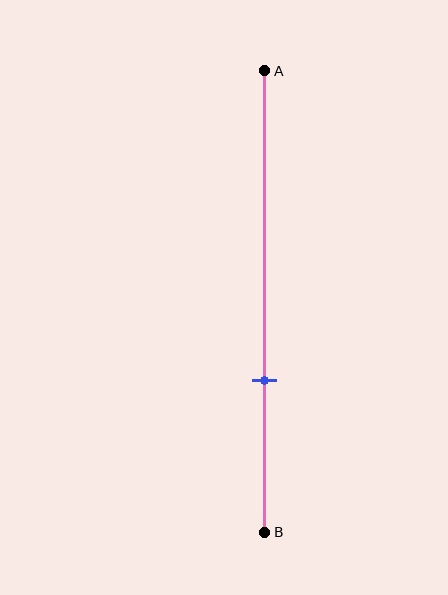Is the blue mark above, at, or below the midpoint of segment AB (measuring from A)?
The blue mark is below the midpoint of segment AB.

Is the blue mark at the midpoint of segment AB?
No, the mark is at about 65% from A, not at the 50% midpoint.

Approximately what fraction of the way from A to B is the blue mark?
The blue mark is approximately 65% of the way from A to B.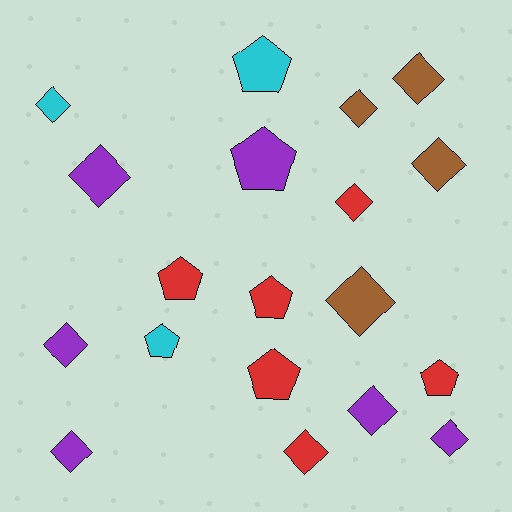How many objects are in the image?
There are 19 objects.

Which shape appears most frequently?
Diamond, with 12 objects.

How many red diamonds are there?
There are 2 red diamonds.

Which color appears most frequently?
Red, with 6 objects.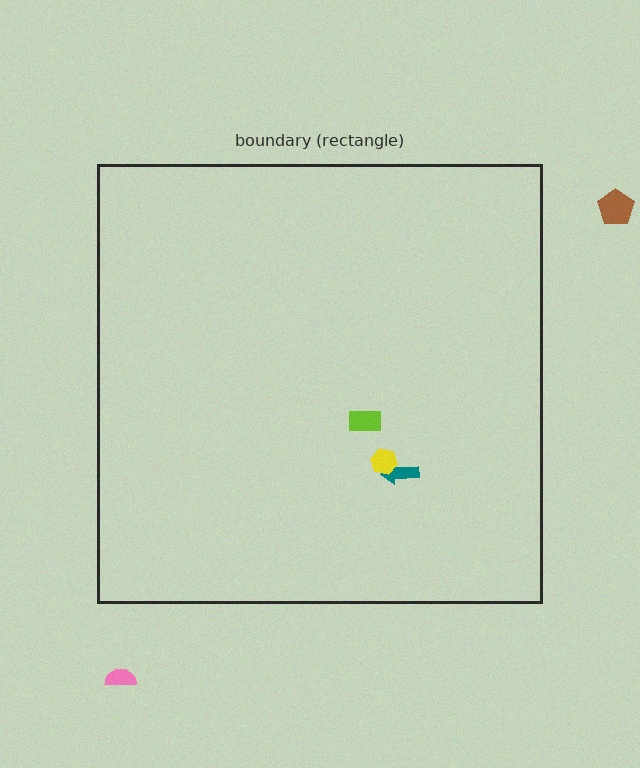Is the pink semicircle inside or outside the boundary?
Outside.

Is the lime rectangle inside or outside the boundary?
Inside.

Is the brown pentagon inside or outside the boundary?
Outside.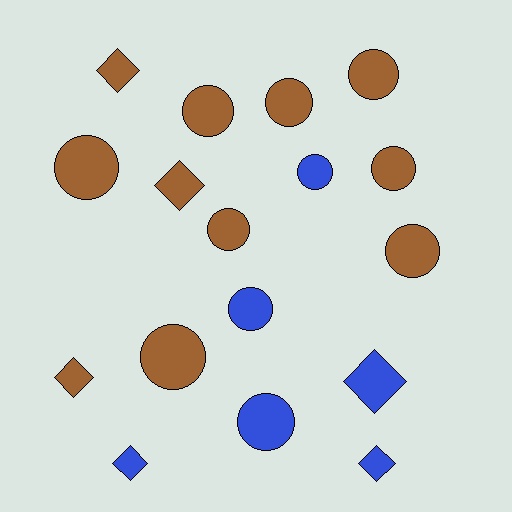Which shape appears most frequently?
Circle, with 11 objects.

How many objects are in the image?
There are 17 objects.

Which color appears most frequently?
Brown, with 11 objects.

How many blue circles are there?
There are 3 blue circles.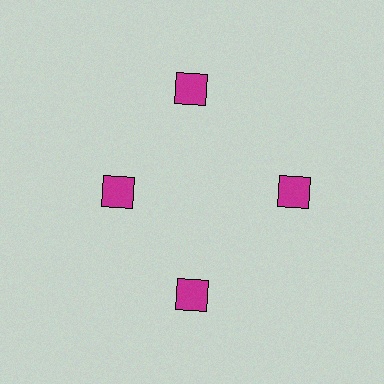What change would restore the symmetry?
The symmetry would be restored by moving it outward, back onto the ring so that all 4 squares sit at equal angles and equal distance from the center.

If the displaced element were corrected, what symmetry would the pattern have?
It would have 4-fold rotational symmetry — the pattern would map onto itself every 90 degrees.